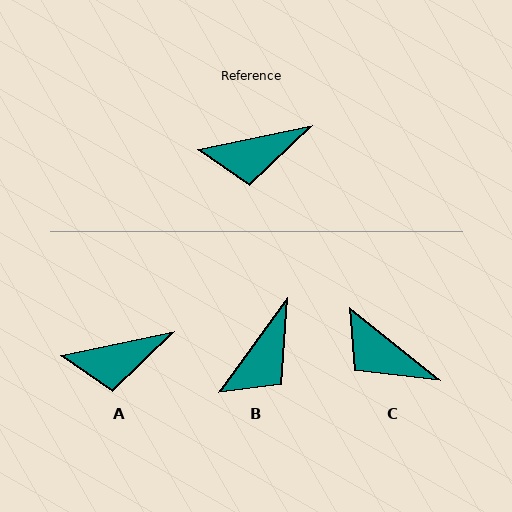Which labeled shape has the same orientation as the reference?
A.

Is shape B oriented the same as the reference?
No, it is off by about 42 degrees.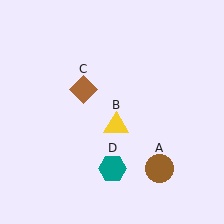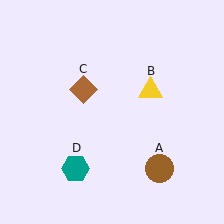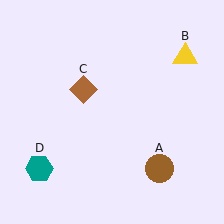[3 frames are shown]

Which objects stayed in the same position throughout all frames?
Brown circle (object A) and brown diamond (object C) remained stationary.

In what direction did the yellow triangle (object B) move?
The yellow triangle (object B) moved up and to the right.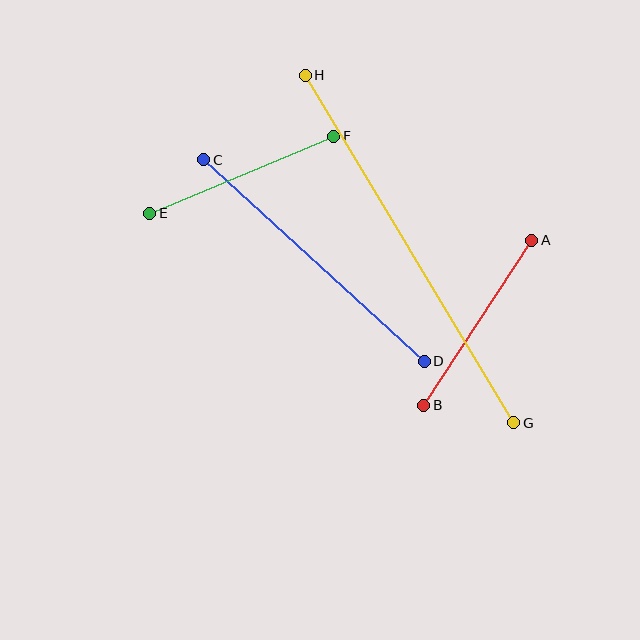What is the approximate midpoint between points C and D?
The midpoint is at approximately (314, 261) pixels.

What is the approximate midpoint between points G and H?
The midpoint is at approximately (410, 249) pixels.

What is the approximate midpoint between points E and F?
The midpoint is at approximately (242, 175) pixels.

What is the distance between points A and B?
The distance is approximately 197 pixels.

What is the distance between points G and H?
The distance is approximately 405 pixels.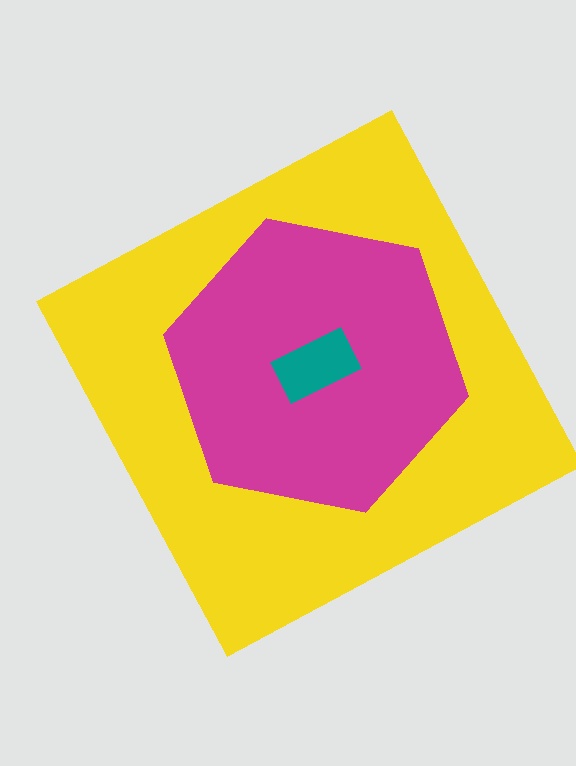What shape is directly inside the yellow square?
The magenta hexagon.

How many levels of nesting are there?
3.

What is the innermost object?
The teal rectangle.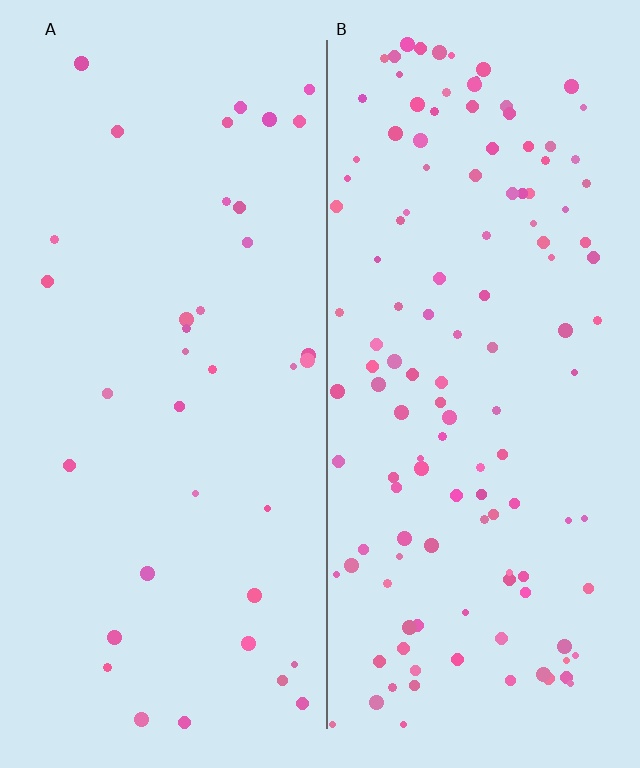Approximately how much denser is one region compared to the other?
Approximately 3.4× — region B over region A.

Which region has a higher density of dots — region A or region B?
B (the right).